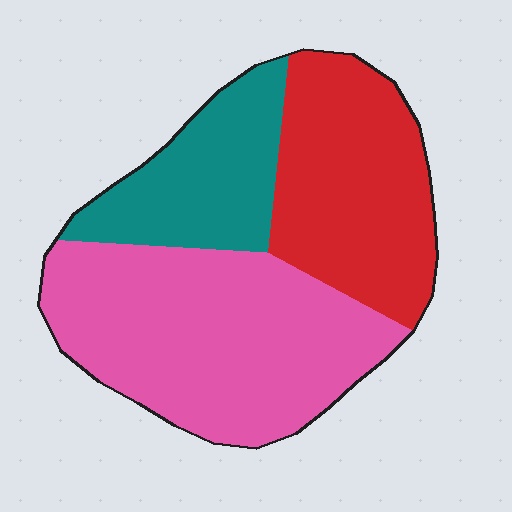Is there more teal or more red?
Red.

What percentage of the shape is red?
Red takes up between a quarter and a half of the shape.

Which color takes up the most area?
Pink, at roughly 45%.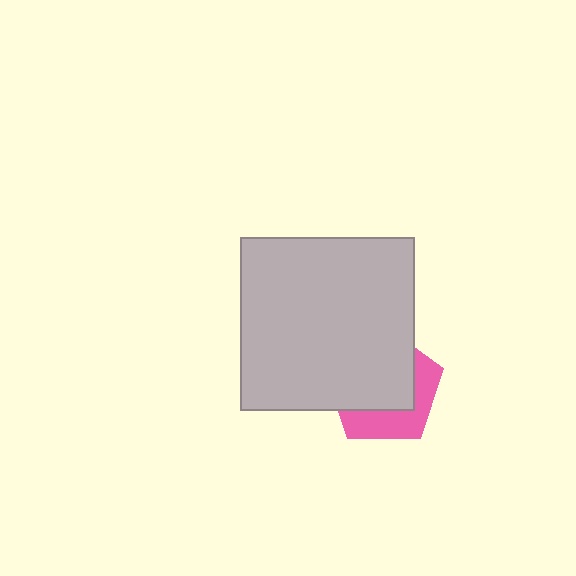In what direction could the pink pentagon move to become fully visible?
The pink pentagon could move toward the lower-right. That would shift it out from behind the light gray square entirely.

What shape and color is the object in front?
The object in front is a light gray square.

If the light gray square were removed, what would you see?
You would see the complete pink pentagon.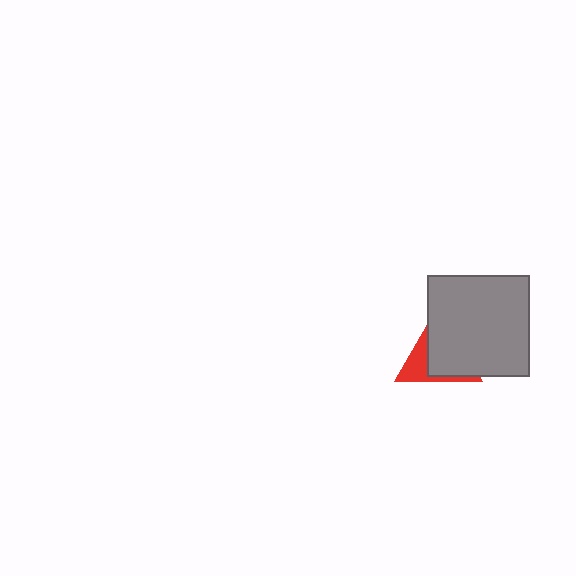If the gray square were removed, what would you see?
You would see the complete red triangle.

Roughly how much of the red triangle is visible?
A small part of it is visible (roughly 35%).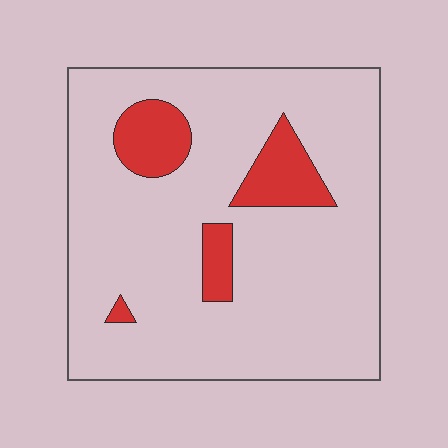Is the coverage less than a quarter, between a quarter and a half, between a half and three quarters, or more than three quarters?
Less than a quarter.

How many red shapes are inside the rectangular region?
4.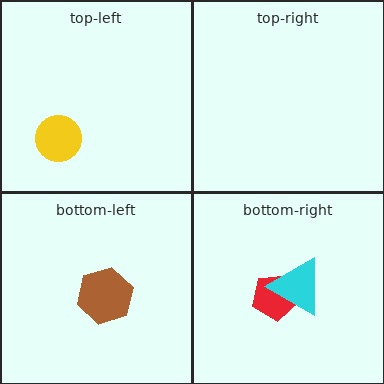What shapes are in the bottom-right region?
The red pentagon, the cyan triangle.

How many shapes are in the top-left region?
1.